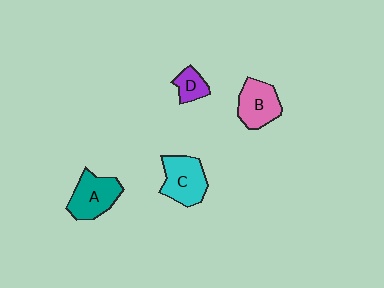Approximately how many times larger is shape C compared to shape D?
Approximately 2.1 times.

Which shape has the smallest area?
Shape D (purple).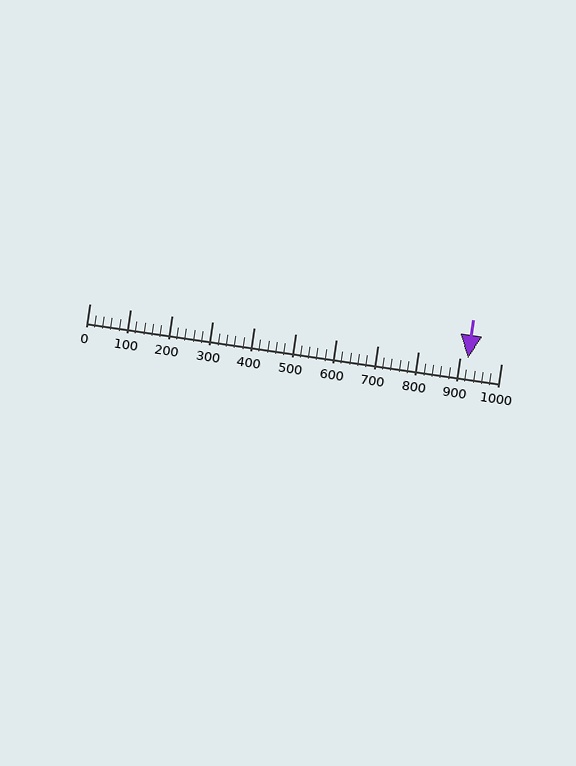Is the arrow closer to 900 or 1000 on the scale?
The arrow is closer to 900.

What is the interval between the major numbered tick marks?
The major tick marks are spaced 100 units apart.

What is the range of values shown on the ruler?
The ruler shows values from 0 to 1000.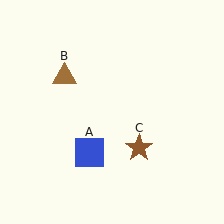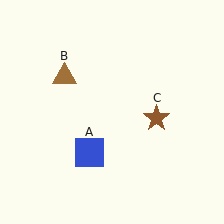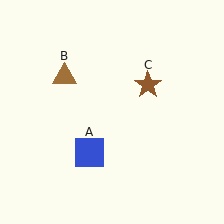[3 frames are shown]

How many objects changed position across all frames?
1 object changed position: brown star (object C).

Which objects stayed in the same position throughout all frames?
Blue square (object A) and brown triangle (object B) remained stationary.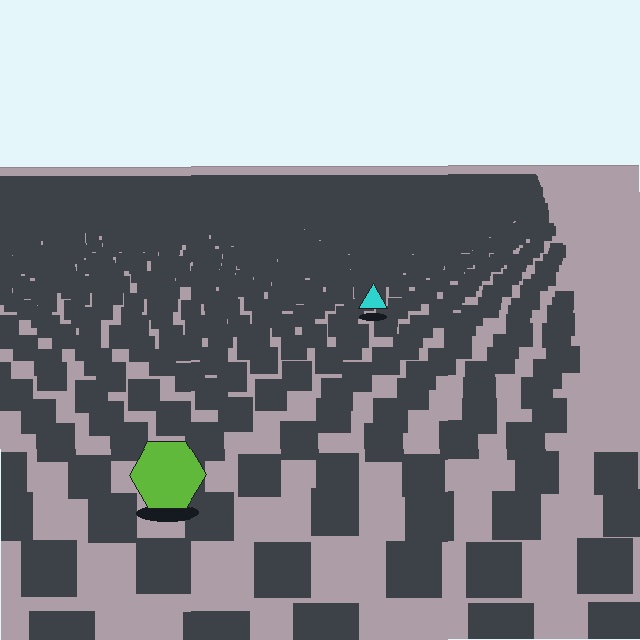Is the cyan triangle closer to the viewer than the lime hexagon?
No. The lime hexagon is closer — you can tell from the texture gradient: the ground texture is coarser near it.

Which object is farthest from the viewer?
The cyan triangle is farthest from the viewer. It appears smaller and the ground texture around it is denser.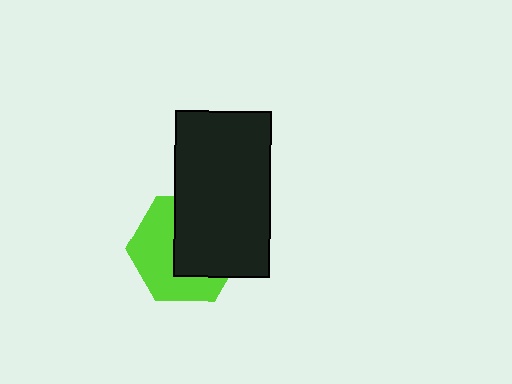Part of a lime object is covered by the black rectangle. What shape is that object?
It is a hexagon.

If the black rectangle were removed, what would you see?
You would see the complete lime hexagon.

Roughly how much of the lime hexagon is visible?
About half of it is visible (roughly 49%).